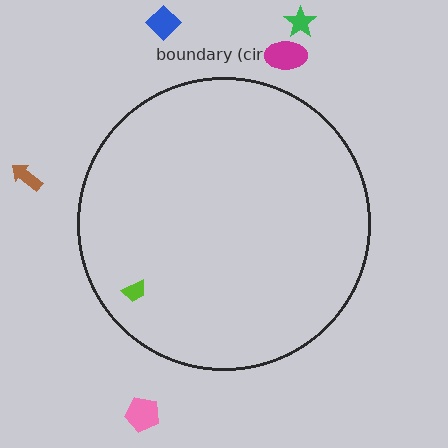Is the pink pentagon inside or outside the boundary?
Outside.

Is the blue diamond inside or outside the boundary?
Outside.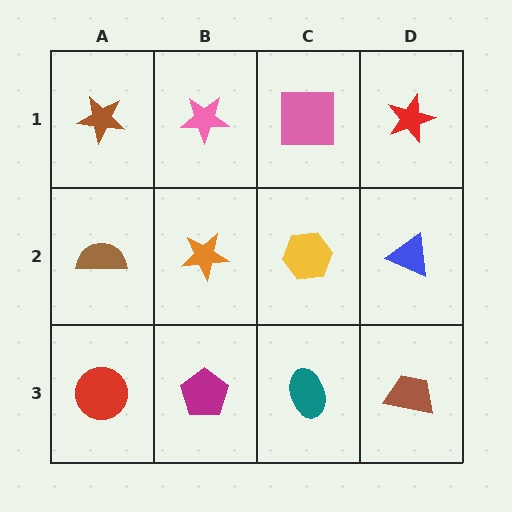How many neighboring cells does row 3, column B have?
3.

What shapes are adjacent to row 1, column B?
An orange star (row 2, column B), a brown star (row 1, column A), a pink square (row 1, column C).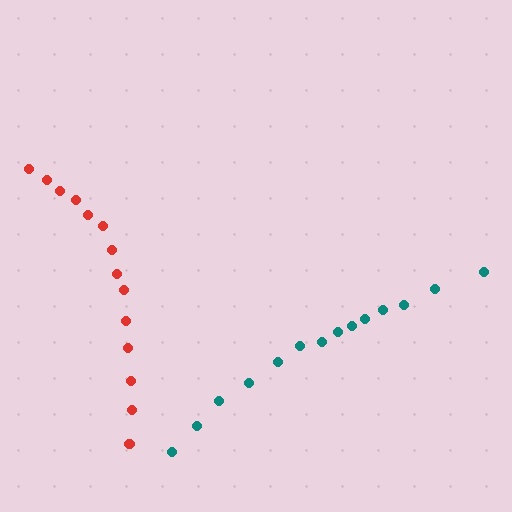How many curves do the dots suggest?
There are 2 distinct paths.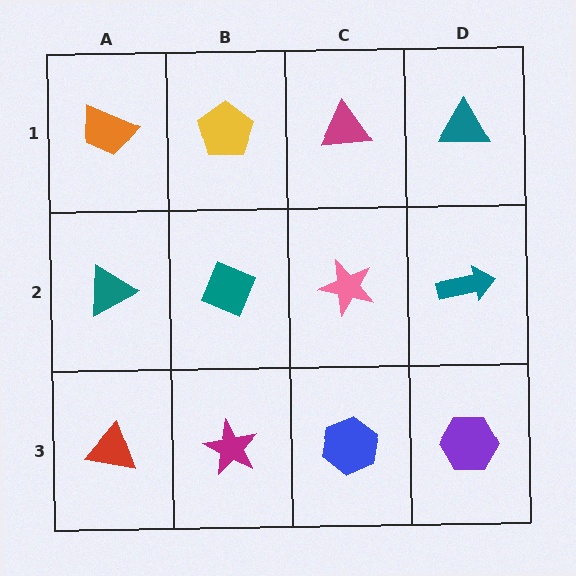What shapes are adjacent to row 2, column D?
A teal triangle (row 1, column D), a purple hexagon (row 3, column D), a pink star (row 2, column C).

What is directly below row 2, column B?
A magenta star.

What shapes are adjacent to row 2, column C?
A magenta triangle (row 1, column C), a blue hexagon (row 3, column C), a teal diamond (row 2, column B), a teal arrow (row 2, column D).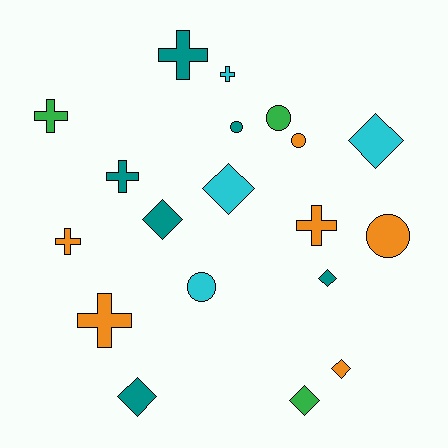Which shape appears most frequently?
Cross, with 7 objects.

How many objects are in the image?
There are 19 objects.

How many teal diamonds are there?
There are 3 teal diamonds.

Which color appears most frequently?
Orange, with 6 objects.